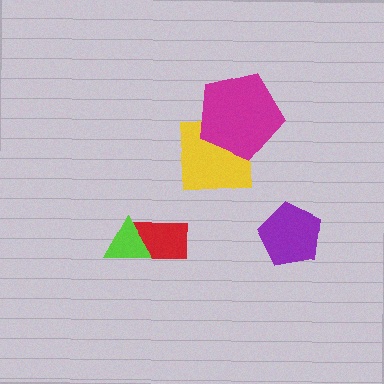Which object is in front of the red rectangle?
The lime triangle is in front of the red rectangle.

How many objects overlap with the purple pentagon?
0 objects overlap with the purple pentagon.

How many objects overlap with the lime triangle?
1 object overlaps with the lime triangle.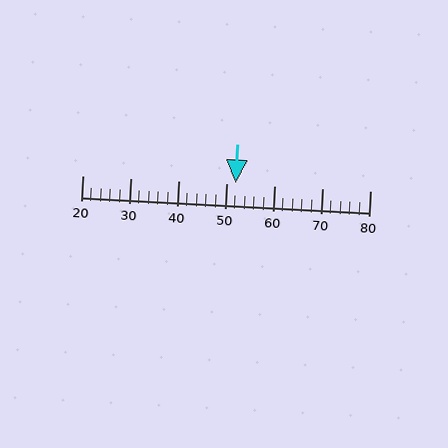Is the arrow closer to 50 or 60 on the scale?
The arrow is closer to 50.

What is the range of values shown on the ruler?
The ruler shows values from 20 to 80.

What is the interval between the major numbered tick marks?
The major tick marks are spaced 10 units apart.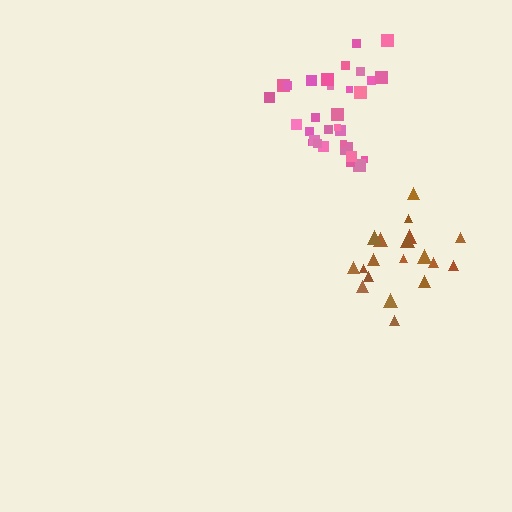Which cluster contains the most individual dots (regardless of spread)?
Pink (31).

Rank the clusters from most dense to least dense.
pink, brown.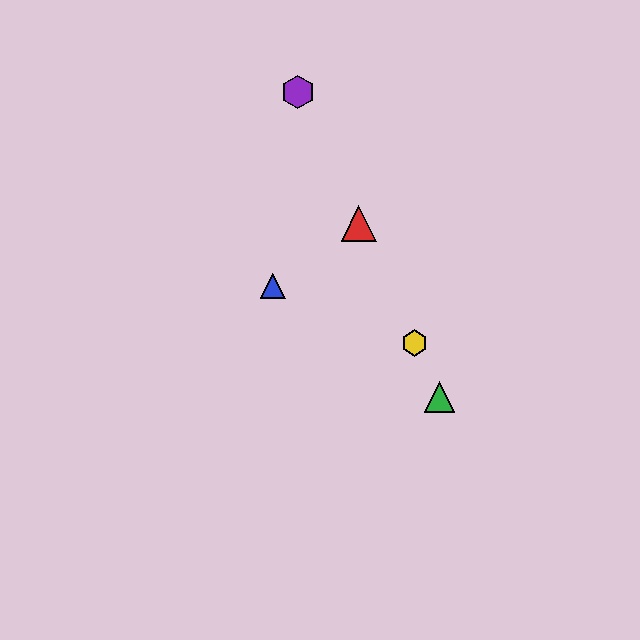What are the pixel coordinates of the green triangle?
The green triangle is at (439, 397).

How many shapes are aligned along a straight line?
4 shapes (the red triangle, the green triangle, the yellow hexagon, the purple hexagon) are aligned along a straight line.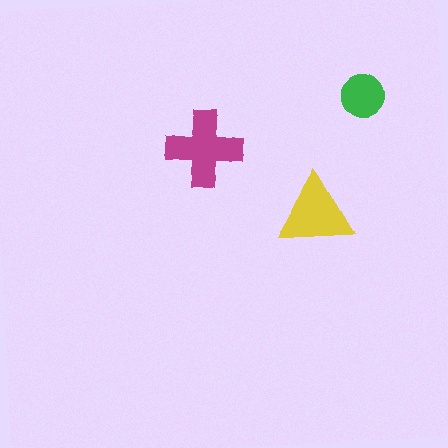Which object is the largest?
The magenta cross.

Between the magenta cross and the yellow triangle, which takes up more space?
The magenta cross.